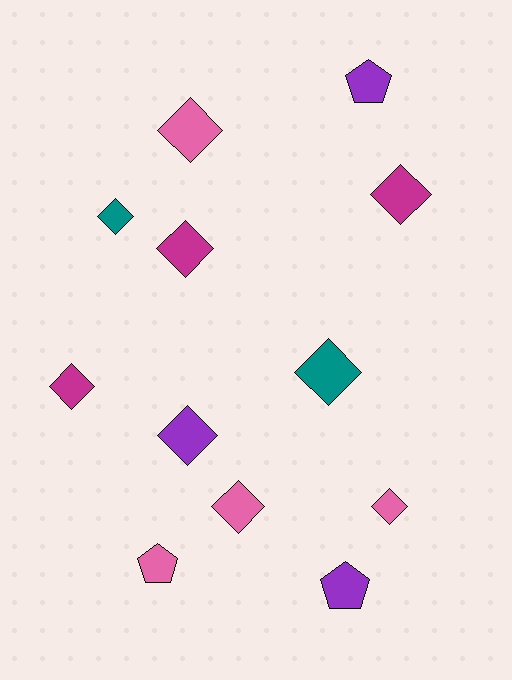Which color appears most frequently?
Pink, with 4 objects.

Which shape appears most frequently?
Diamond, with 9 objects.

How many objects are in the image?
There are 12 objects.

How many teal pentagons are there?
There are no teal pentagons.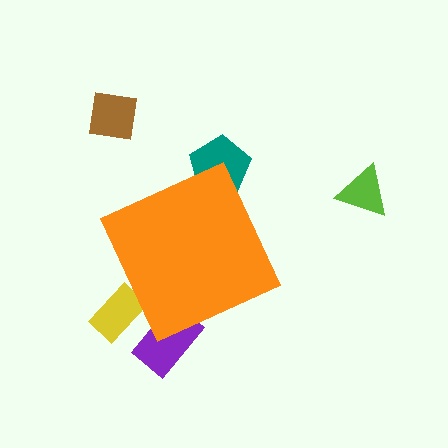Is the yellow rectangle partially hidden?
Yes, the yellow rectangle is partially hidden behind the orange diamond.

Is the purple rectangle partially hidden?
Yes, the purple rectangle is partially hidden behind the orange diamond.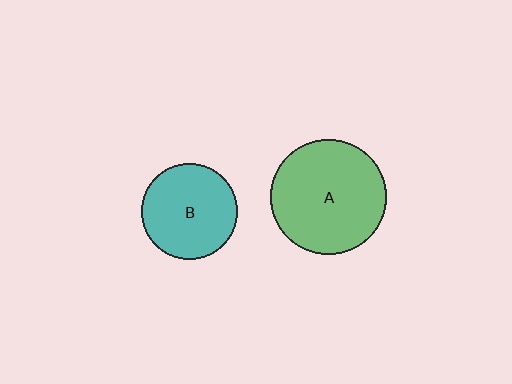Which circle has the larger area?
Circle A (green).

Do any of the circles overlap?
No, none of the circles overlap.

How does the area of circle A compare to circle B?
Approximately 1.4 times.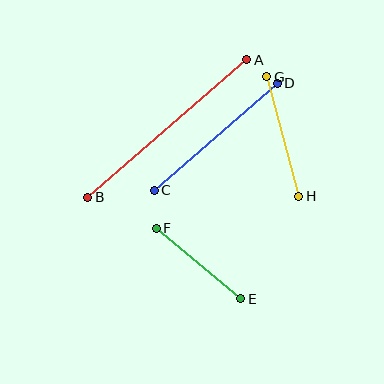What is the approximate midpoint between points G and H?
The midpoint is at approximately (283, 137) pixels.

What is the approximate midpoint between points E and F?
The midpoint is at approximately (198, 264) pixels.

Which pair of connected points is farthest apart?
Points A and B are farthest apart.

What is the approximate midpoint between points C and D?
The midpoint is at approximately (216, 137) pixels.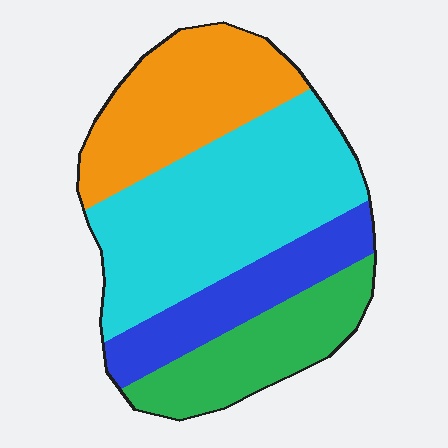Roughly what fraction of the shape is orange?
Orange covers around 25% of the shape.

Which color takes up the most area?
Cyan, at roughly 40%.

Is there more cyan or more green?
Cyan.